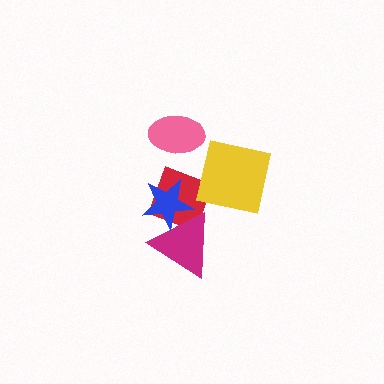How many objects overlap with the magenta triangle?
2 objects overlap with the magenta triangle.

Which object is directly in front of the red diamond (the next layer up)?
The magenta triangle is directly in front of the red diamond.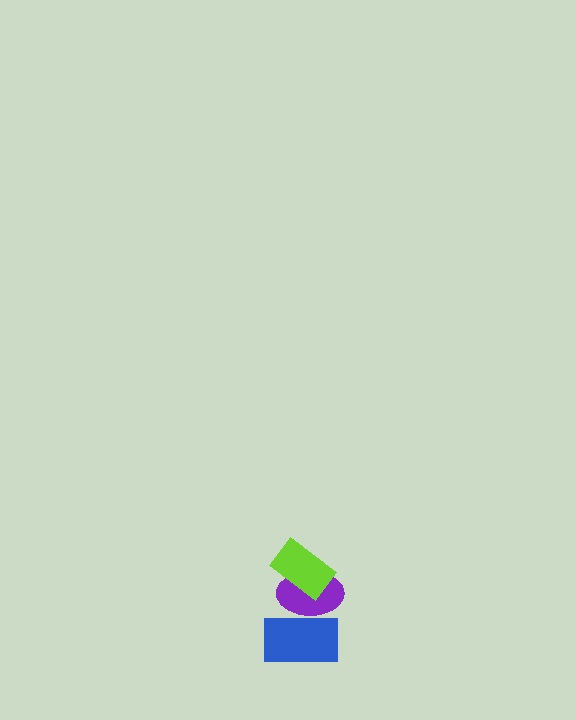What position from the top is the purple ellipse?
The purple ellipse is 2nd from the top.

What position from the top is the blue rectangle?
The blue rectangle is 3rd from the top.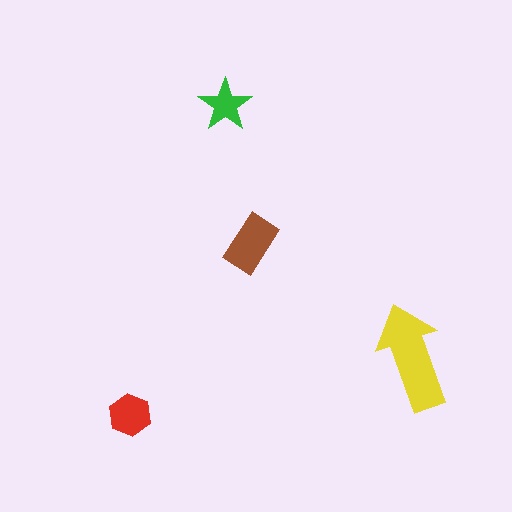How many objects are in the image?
There are 4 objects in the image.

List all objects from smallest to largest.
The green star, the red hexagon, the brown rectangle, the yellow arrow.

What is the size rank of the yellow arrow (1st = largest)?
1st.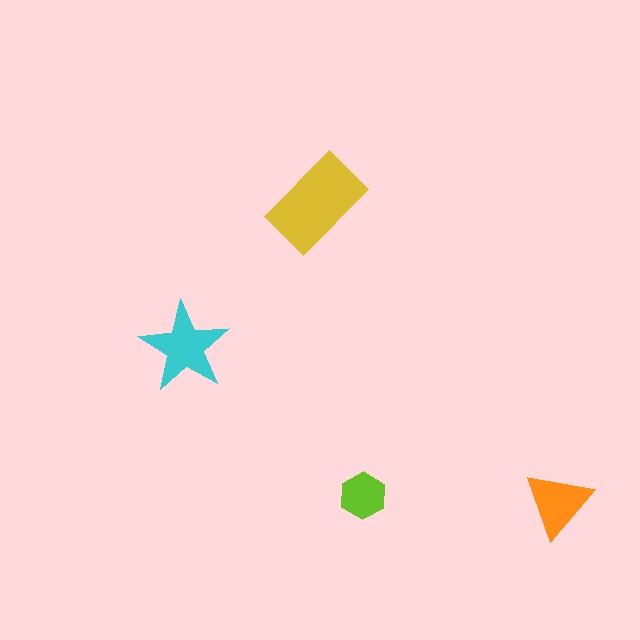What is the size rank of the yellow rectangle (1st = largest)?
1st.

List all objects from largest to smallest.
The yellow rectangle, the cyan star, the orange triangle, the lime hexagon.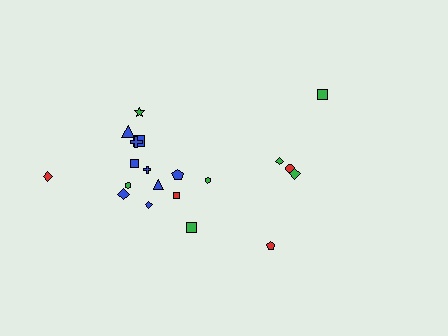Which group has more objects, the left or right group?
The left group.